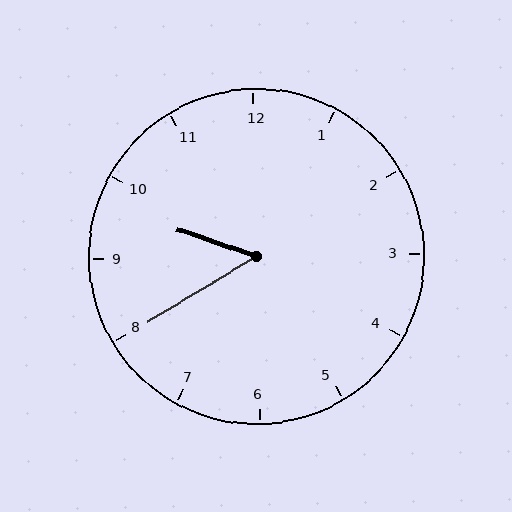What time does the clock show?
9:40.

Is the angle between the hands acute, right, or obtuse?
It is acute.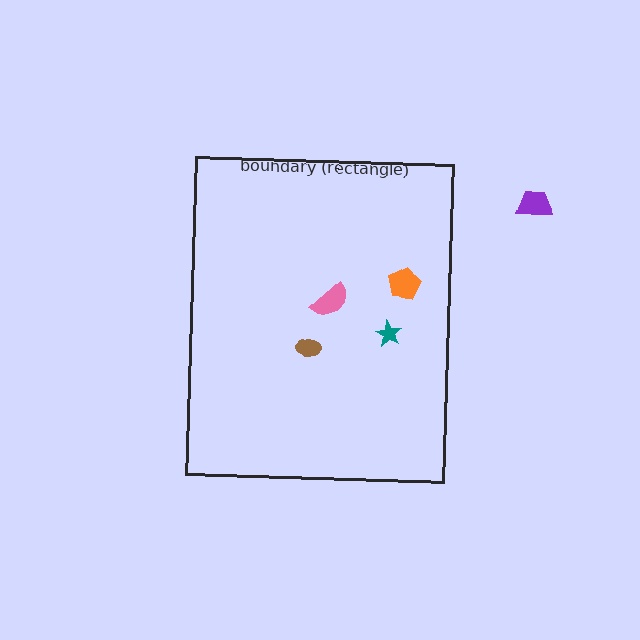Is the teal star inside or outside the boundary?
Inside.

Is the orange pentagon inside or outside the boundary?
Inside.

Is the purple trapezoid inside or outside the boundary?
Outside.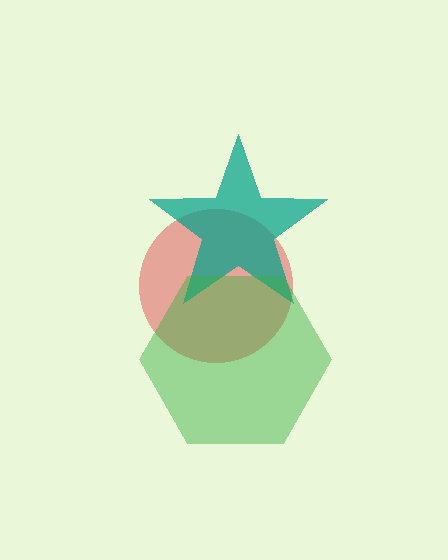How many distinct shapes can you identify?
There are 3 distinct shapes: a red circle, a teal star, a green hexagon.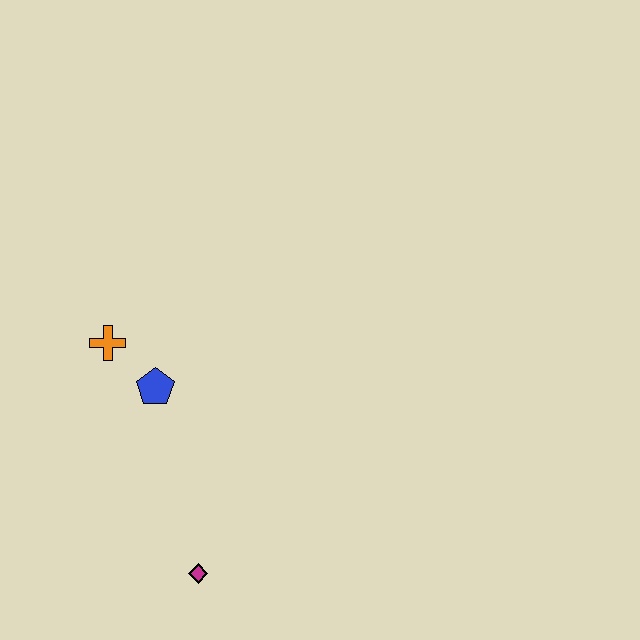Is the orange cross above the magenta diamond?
Yes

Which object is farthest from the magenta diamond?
The orange cross is farthest from the magenta diamond.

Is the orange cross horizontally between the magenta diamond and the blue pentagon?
No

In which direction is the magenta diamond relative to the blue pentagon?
The magenta diamond is below the blue pentagon.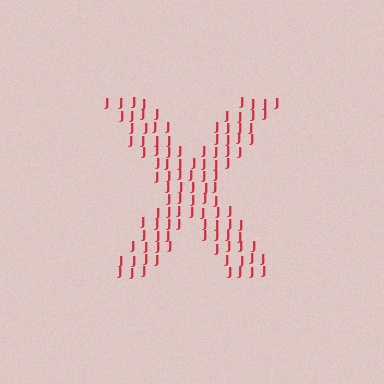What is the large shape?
The large shape is the letter X.